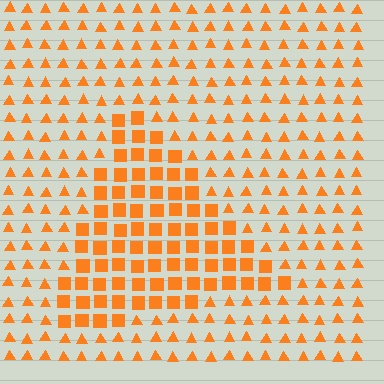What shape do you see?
I see a triangle.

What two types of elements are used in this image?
The image uses squares inside the triangle region and triangles outside it.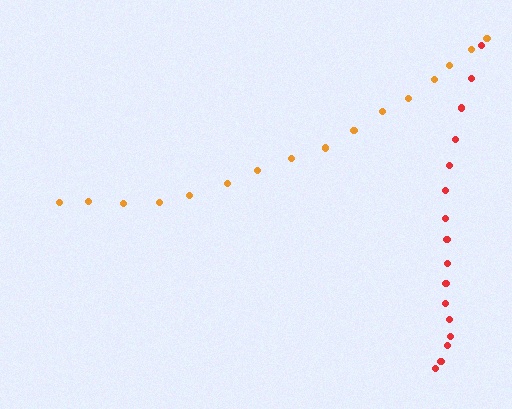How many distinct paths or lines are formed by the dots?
There are 2 distinct paths.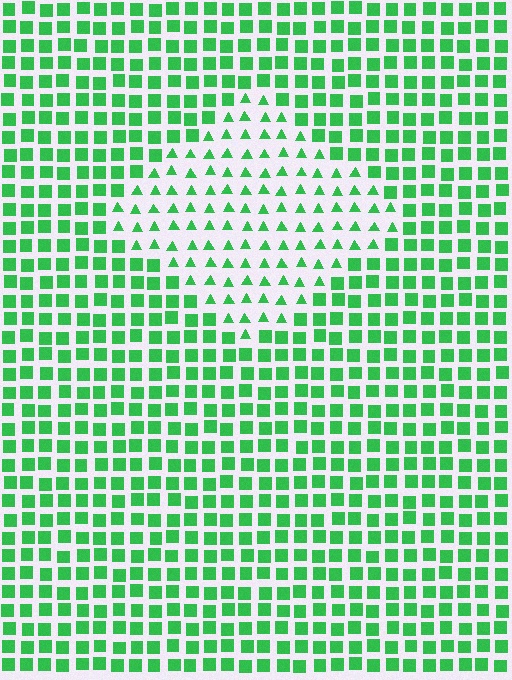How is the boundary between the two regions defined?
The boundary is defined by a change in element shape: triangles inside vs. squares outside. All elements share the same color and spacing.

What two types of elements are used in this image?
The image uses triangles inside the diamond region and squares outside it.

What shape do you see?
I see a diamond.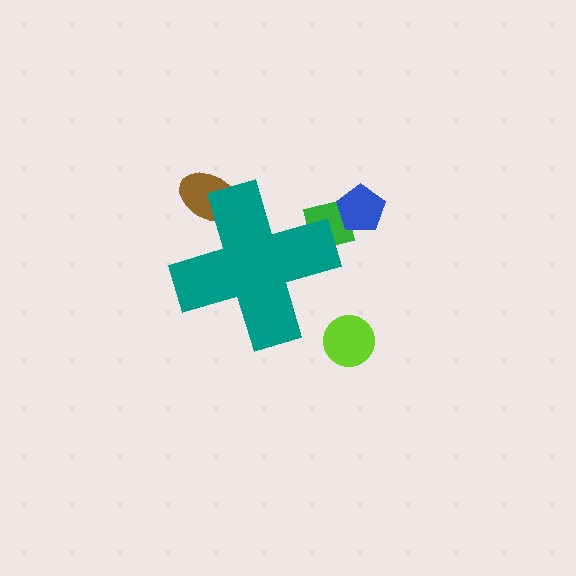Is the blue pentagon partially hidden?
No, the blue pentagon is fully visible.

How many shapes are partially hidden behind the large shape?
2 shapes are partially hidden.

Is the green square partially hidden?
Yes, the green square is partially hidden behind the teal cross.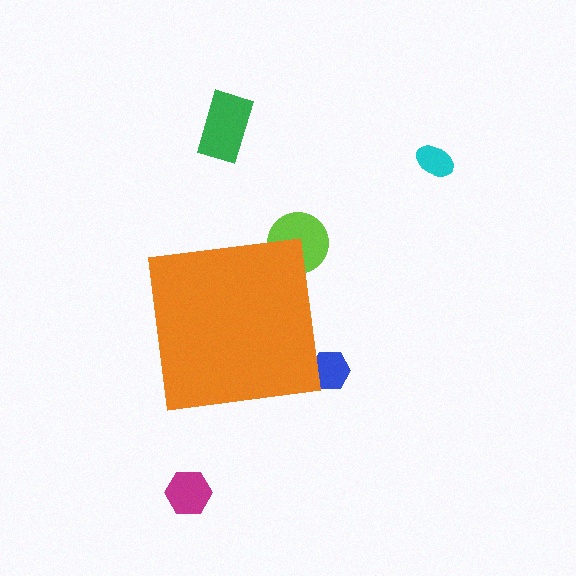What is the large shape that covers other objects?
An orange square.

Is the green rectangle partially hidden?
No, the green rectangle is fully visible.